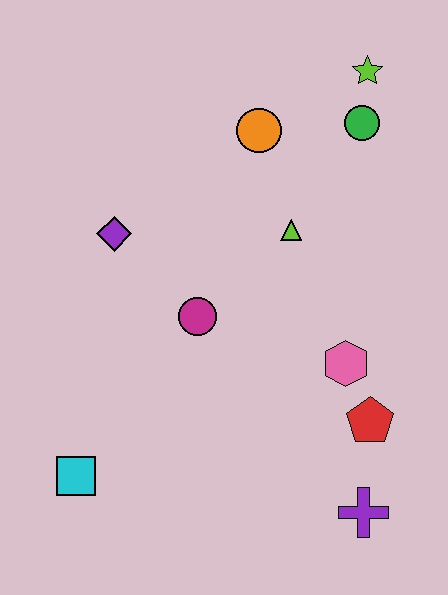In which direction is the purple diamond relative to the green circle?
The purple diamond is to the left of the green circle.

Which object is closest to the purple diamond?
The magenta circle is closest to the purple diamond.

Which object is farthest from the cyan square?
The lime star is farthest from the cyan square.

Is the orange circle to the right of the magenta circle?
Yes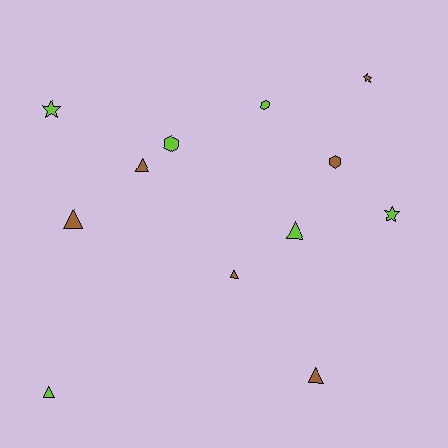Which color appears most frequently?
Lime, with 6 objects.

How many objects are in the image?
There are 12 objects.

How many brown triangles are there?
There are 4 brown triangles.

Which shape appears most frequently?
Triangle, with 6 objects.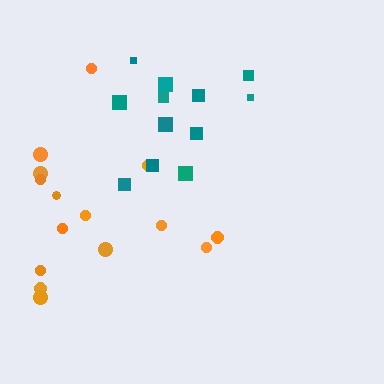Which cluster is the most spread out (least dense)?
Orange.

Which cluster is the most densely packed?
Teal.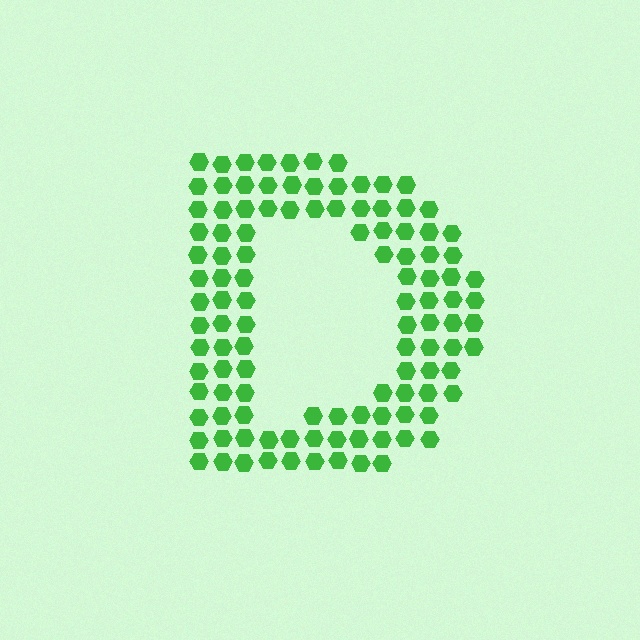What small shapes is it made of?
It is made of small hexagons.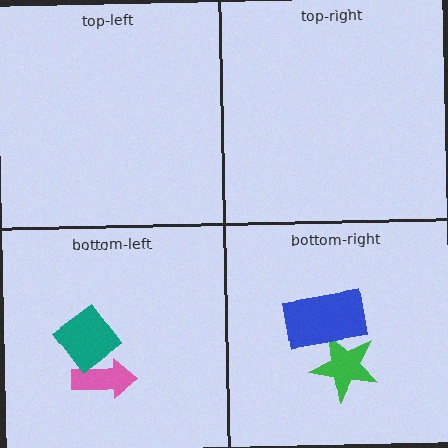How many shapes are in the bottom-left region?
2.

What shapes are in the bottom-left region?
The pink arrow, the teal diamond.